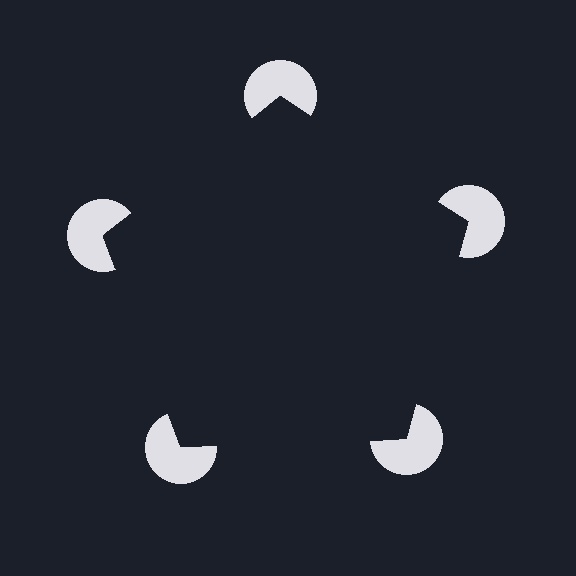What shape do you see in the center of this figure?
An illusory pentagon — its edges are inferred from the aligned wedge cuts in the pac-man discs, not physically drawn.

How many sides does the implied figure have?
5 sides.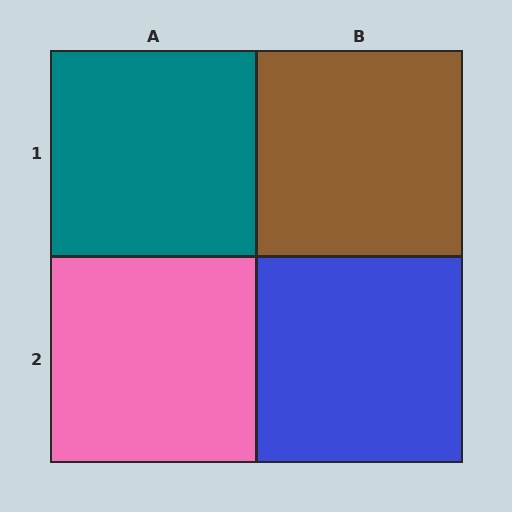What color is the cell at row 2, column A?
Pink.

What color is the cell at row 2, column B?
Blue.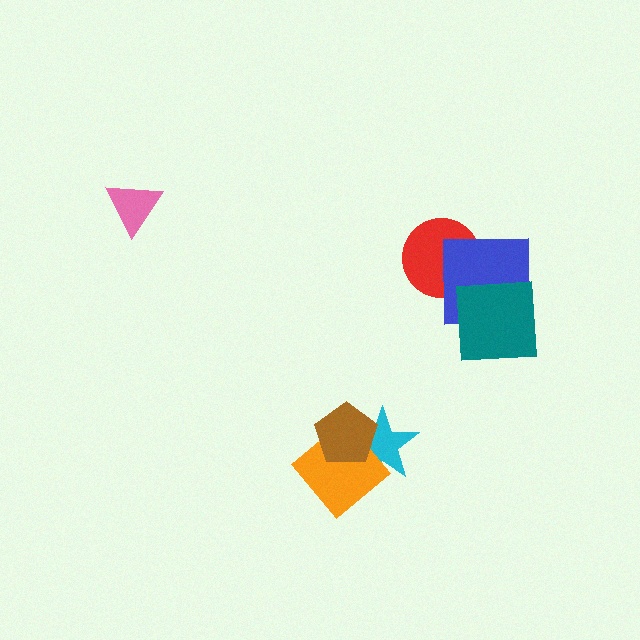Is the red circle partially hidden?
Yes, it is partially covered by another shape.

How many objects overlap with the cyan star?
2 objects overlap with the cyan star.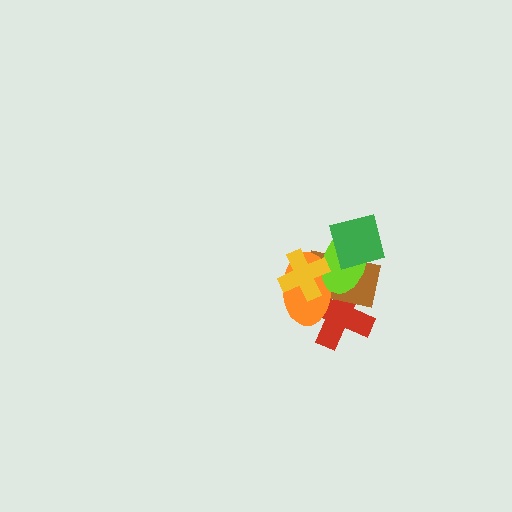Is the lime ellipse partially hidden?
Yes, it is partially covered by another shape.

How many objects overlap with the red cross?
4 objects overlap with the red cross.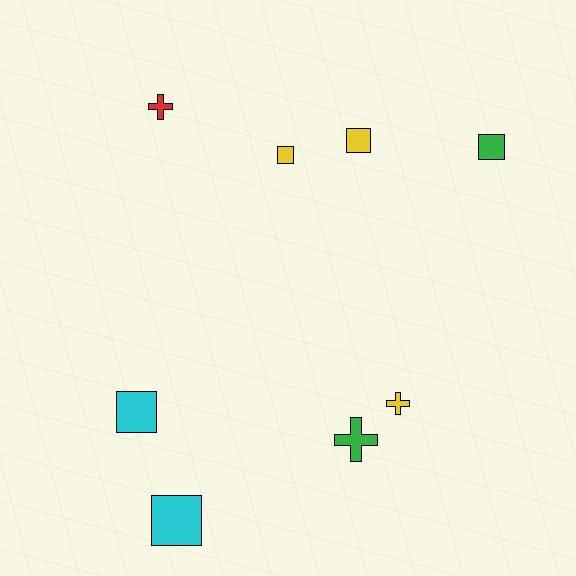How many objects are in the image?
There are 8 objects.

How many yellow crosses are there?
There is 1 yellow cross.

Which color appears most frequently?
Yellow, with 3 objects.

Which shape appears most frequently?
Square, with 5 objects.